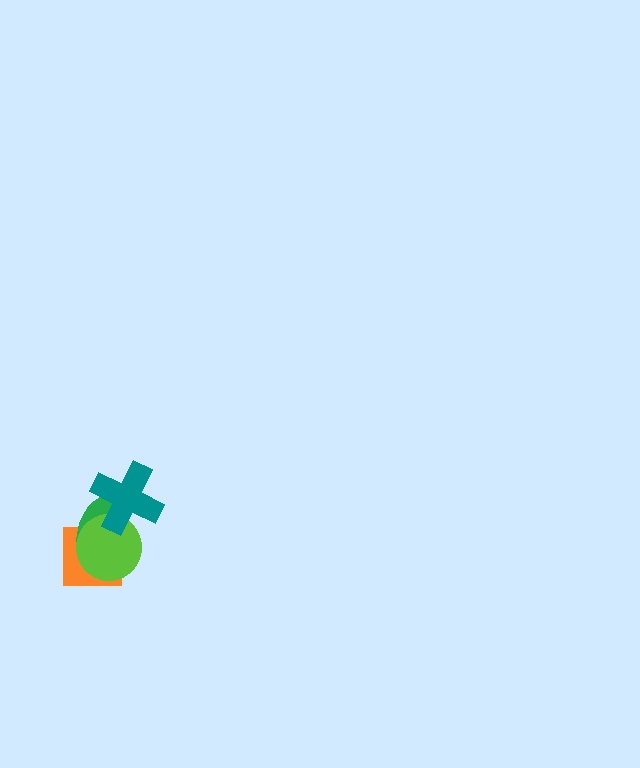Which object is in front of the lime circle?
The teal cross is in front of the lime circle.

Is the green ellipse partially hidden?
Yes, it is partially covered by another shape.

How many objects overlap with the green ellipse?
3 objects overlap with the green ellipse.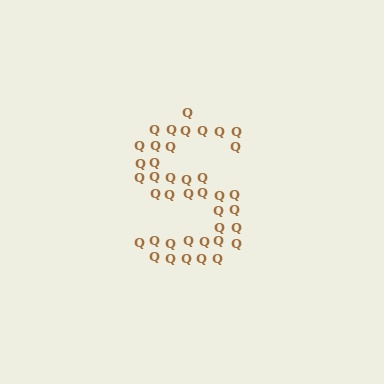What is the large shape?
The large shape is the letter S.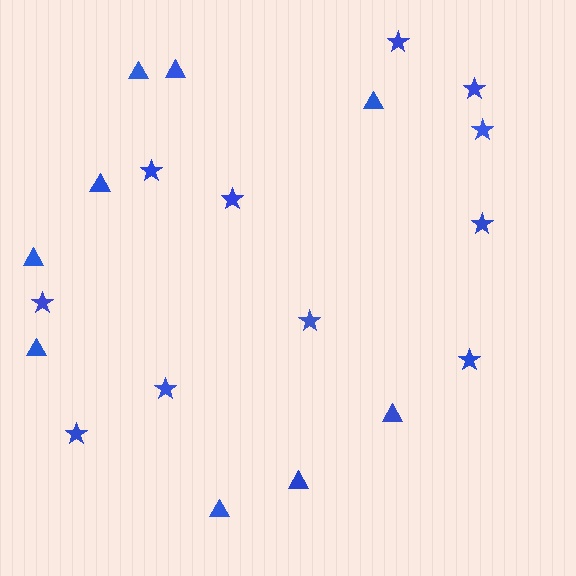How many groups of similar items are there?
There are 2 groups: one group of triangles (9) and one group of stars (11).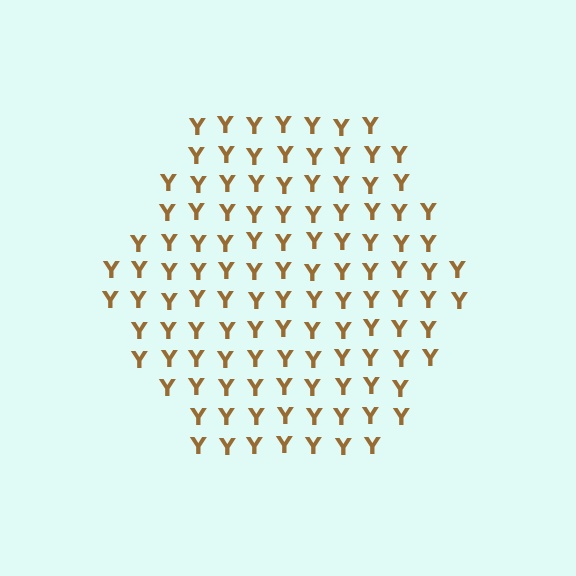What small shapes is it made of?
It is made of small letter Y's.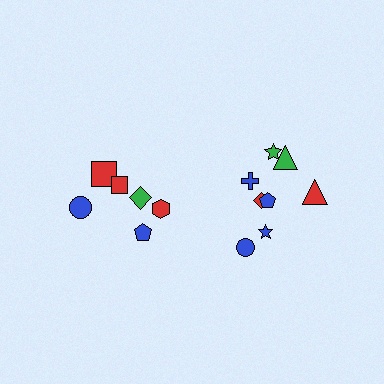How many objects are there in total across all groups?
There are 14 objects.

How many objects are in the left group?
There are 6 objects.